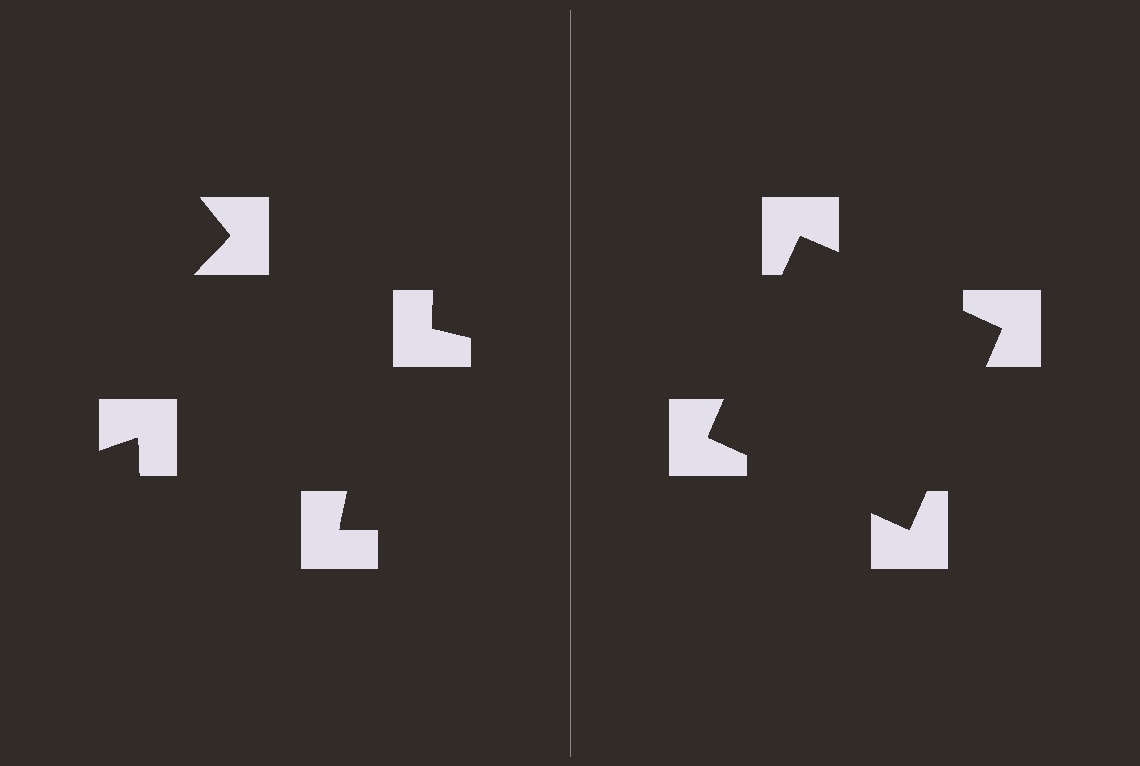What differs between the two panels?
The notched squares are positioned identically on both sides; only the wedge orientations differ. On the right they align to a square; on the left they are misaligned.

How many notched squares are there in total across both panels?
8 — 4 on each side.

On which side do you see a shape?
An illusory square appears on the right side. On the left side the wedge cuts are rotated, so no coherent shape forms.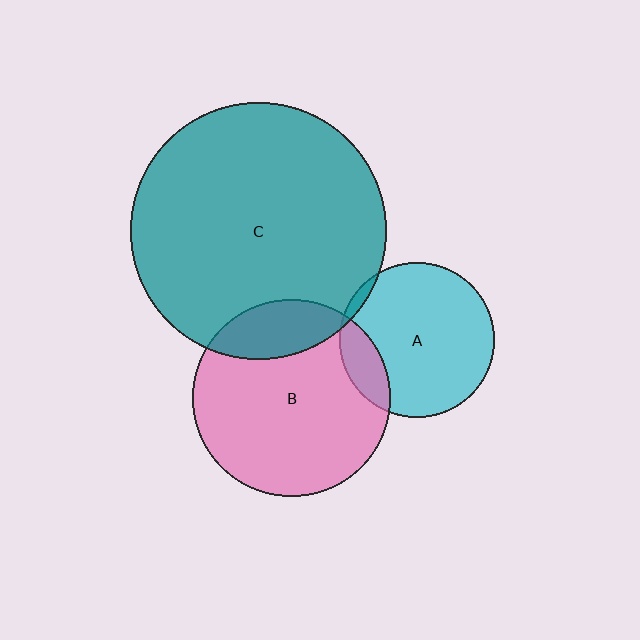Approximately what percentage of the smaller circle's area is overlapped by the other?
Approximately 15%.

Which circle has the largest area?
Circle C (teal).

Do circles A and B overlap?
Yes.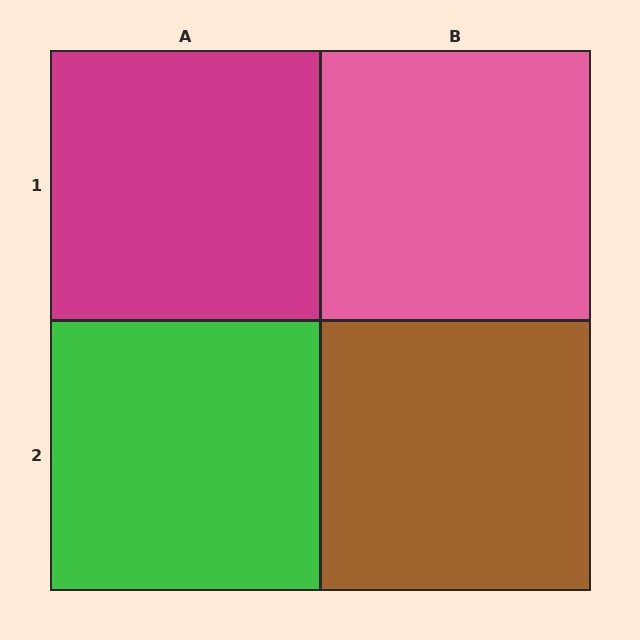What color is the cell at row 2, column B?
Brown.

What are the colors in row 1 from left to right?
Magenta, pink.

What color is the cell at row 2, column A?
Green.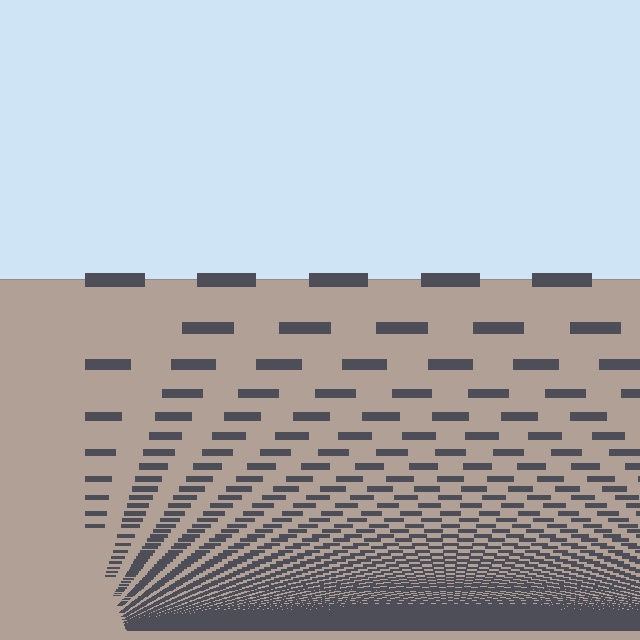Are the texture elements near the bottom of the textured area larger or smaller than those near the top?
Smaller. The gradient is inverted — elements near the bottom are smaller and denser.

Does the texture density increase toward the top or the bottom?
Density increases toward the bottom.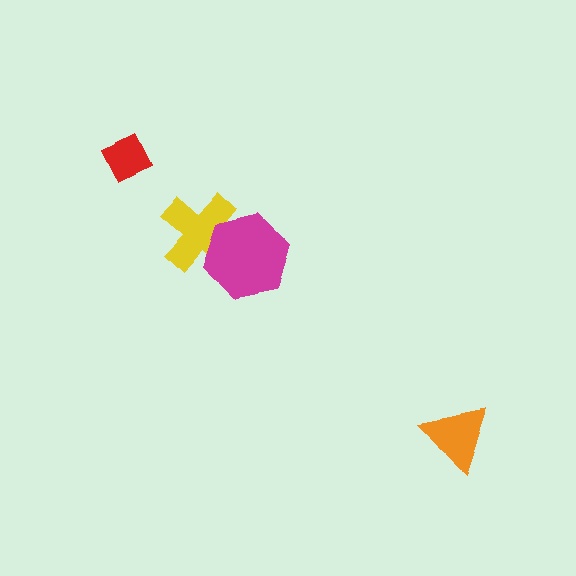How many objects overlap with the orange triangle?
0 objects overlap with the orange triangle.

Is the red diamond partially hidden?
No, no other shape covers it.